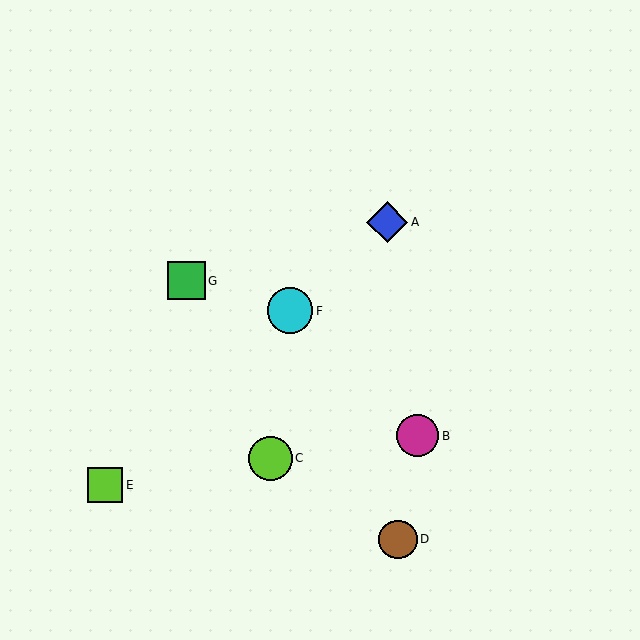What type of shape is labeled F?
Shape F is a cyan circle.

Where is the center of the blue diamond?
The center of the blue diamond is at (387, 222).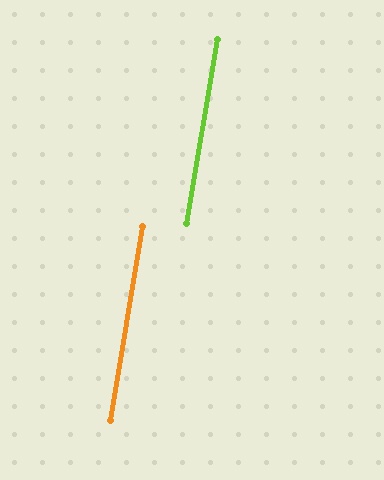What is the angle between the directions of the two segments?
Approximately 0 degrees.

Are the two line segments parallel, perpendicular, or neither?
Parallel — their directions differ by only 0.1°.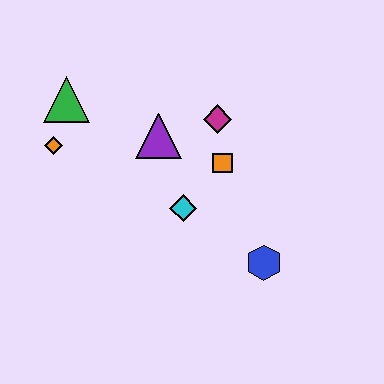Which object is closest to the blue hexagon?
The cyan diamond is closest to the blue hexagon.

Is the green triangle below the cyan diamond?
No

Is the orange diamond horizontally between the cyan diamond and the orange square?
No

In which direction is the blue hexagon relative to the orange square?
The blue hexagon is below the orange square.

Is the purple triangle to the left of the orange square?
Yes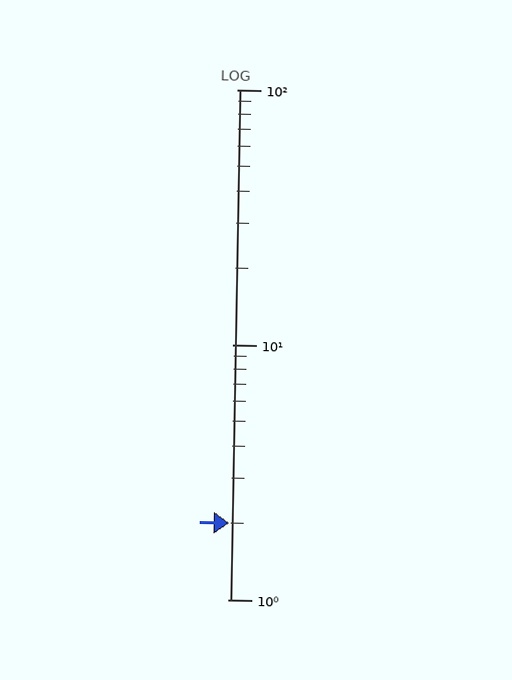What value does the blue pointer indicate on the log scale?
The pointer indicates approximately 2.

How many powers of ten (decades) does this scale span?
The scale spans 2 decades, from 1 to 100.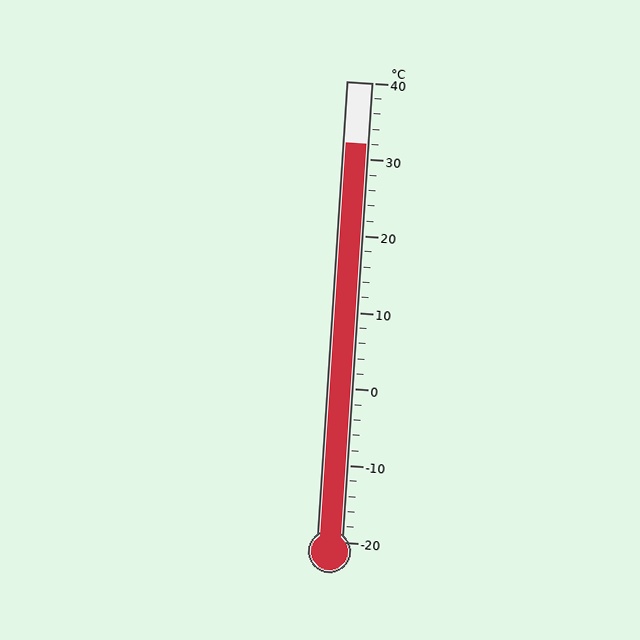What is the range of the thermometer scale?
The thermometer scale ranges from -20°C to 40°C.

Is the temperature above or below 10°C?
The temperature is above 10°C.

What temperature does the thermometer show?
The thermometer shows approximately 32°C.